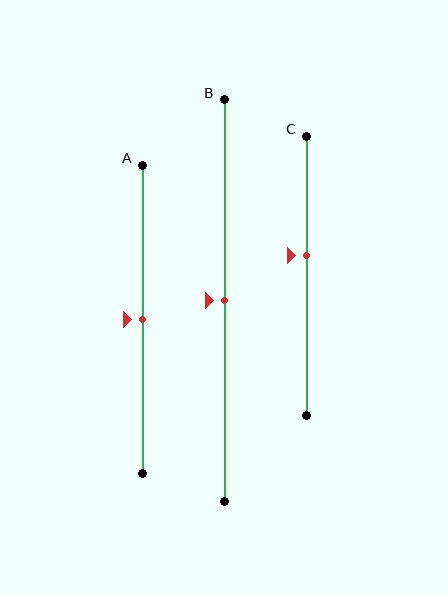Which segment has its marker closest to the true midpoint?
Segment A has its marker closest to the true midpoint.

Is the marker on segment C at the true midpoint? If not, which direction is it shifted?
No, the marker on segment C is shifted upward by about 7% of the segment length.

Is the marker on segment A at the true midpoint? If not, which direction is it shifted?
Yes, the marker on segment A is at the true midpoint.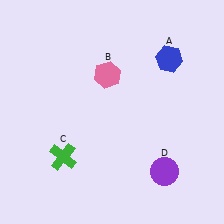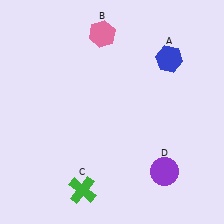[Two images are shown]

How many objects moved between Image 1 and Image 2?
2 objects moved between the two images.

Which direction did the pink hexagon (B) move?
The pink hexagon (B) moved up.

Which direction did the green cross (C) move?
The green cross (C) moved down.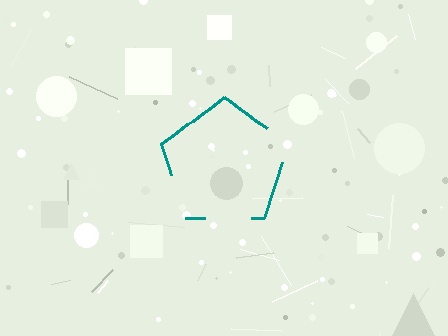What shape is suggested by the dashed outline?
The dashed outline suggests a pentagon.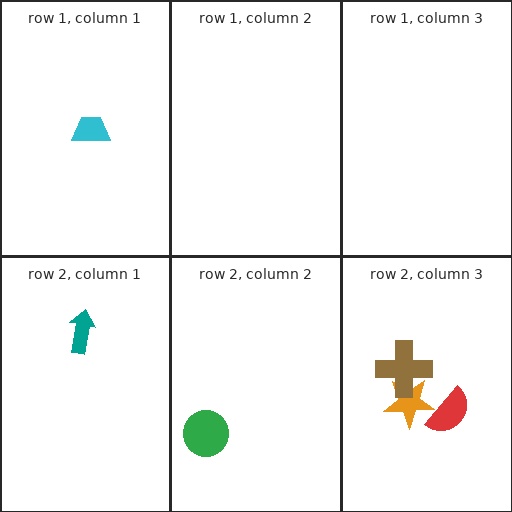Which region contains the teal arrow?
The row 2, column 1 region.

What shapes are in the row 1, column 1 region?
The cyan trapezoid.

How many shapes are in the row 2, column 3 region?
3.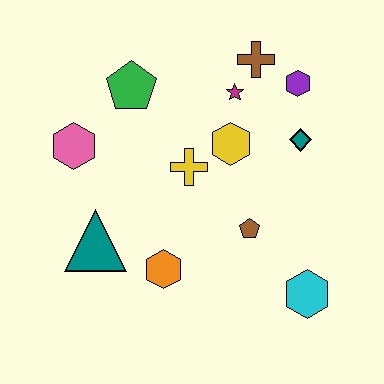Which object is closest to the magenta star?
The brown cross is closest to the magenta star.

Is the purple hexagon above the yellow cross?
Yes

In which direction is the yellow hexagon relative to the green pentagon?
The yellow hexagon is to the right of the green pentagon.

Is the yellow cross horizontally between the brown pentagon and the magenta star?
No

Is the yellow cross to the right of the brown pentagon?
No